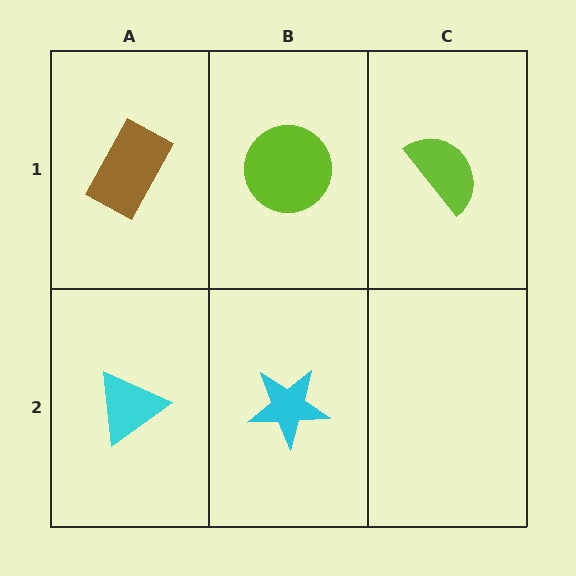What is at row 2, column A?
A cyan triangle.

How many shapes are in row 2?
2 shapes.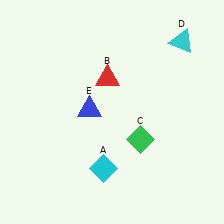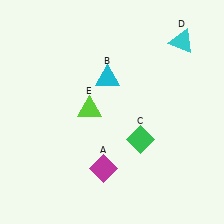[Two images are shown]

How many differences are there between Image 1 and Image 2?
There are 3 differences between the two images.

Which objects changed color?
A changed from cyan to magenta. B changed from red to cyan. E changed from blue to lime.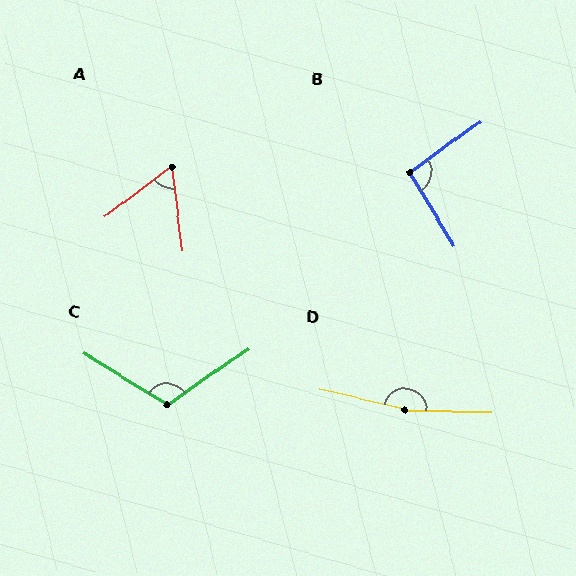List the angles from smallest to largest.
A (60°), B (94°), C (113°), D (168°).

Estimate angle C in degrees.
Approximately 113 degrees.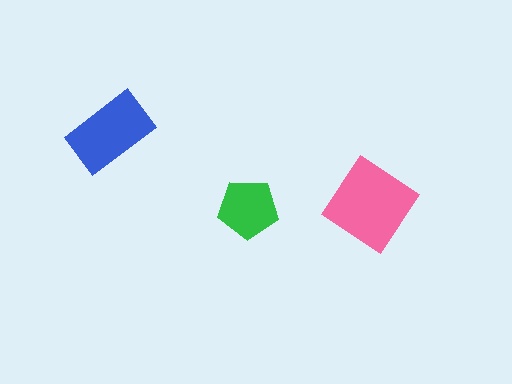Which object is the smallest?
The green pentagon.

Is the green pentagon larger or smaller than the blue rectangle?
Smaller.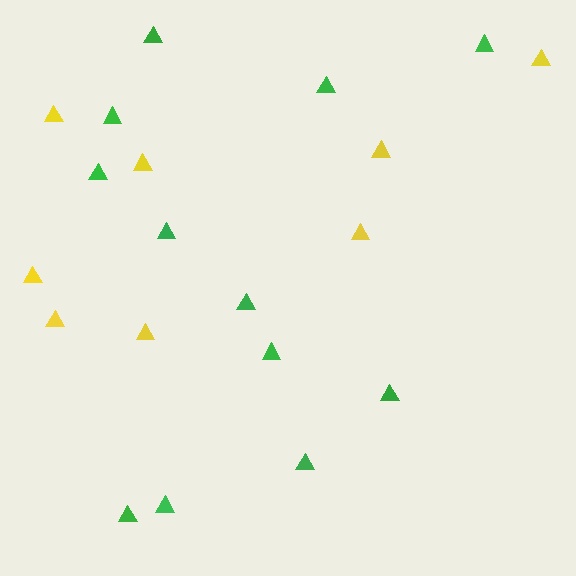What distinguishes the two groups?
There are 2 groups: one group of green triangles (12) and one group of yellow triangles (8).